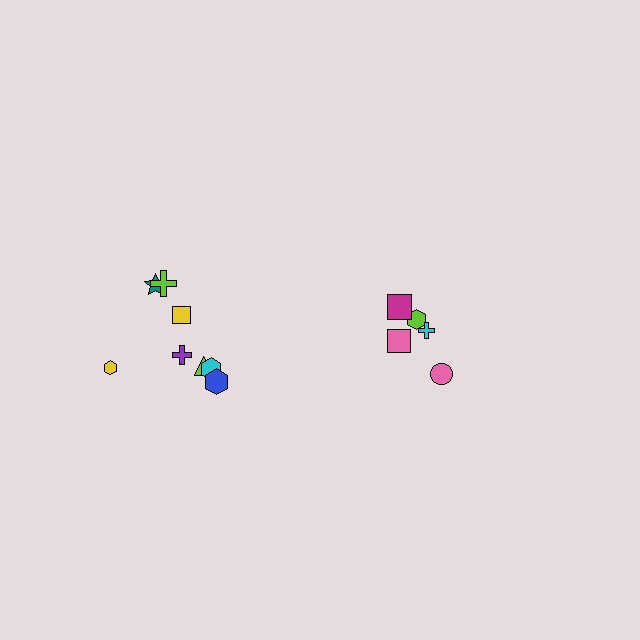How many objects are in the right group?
There are 5 objects.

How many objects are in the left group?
There are 8 objects.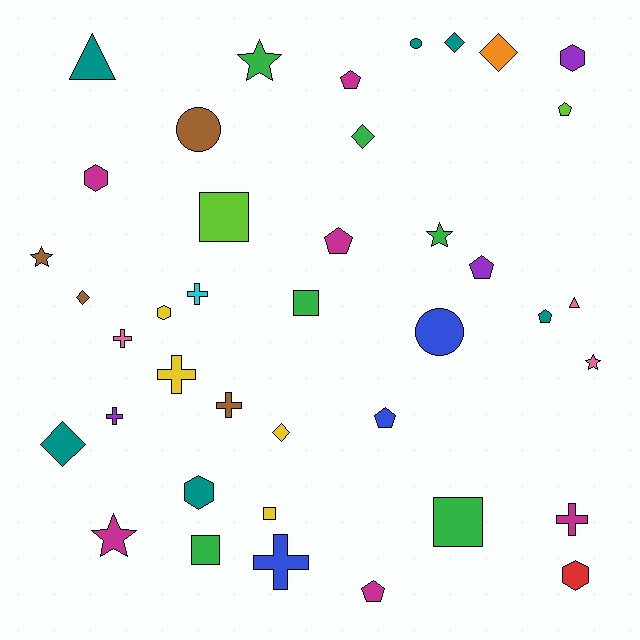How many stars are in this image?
There are 5 stars.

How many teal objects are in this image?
There are 6 teal objects.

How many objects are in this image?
There are 40 objects.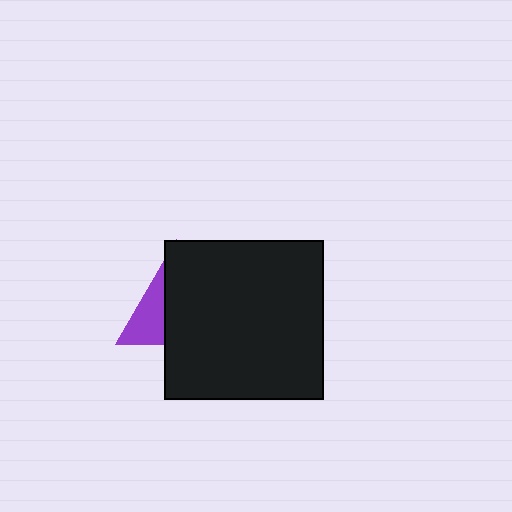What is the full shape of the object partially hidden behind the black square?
The partially hidden object is a purple triangle.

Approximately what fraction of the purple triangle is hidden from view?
Roughly 69% of the purple triangle is hidden behind the black square.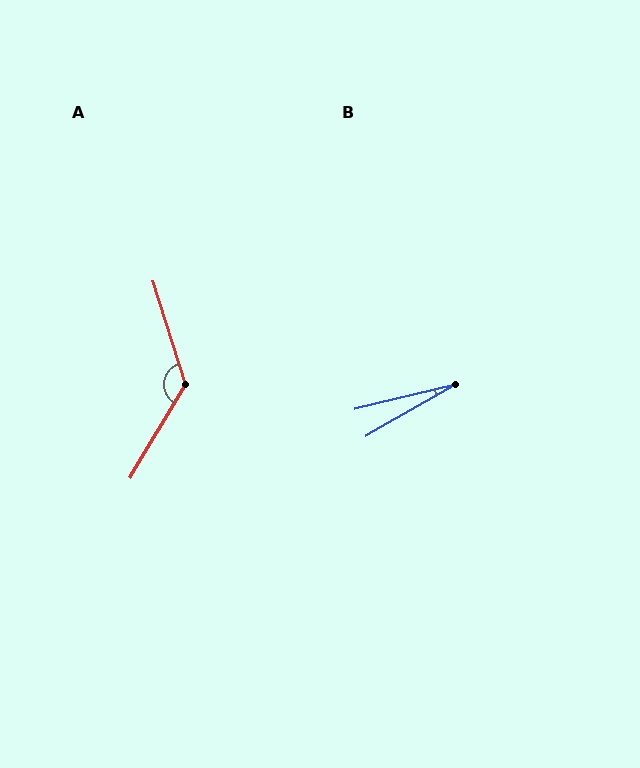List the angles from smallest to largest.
B (16°), A (132°).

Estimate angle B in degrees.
Approximately 16 degrees.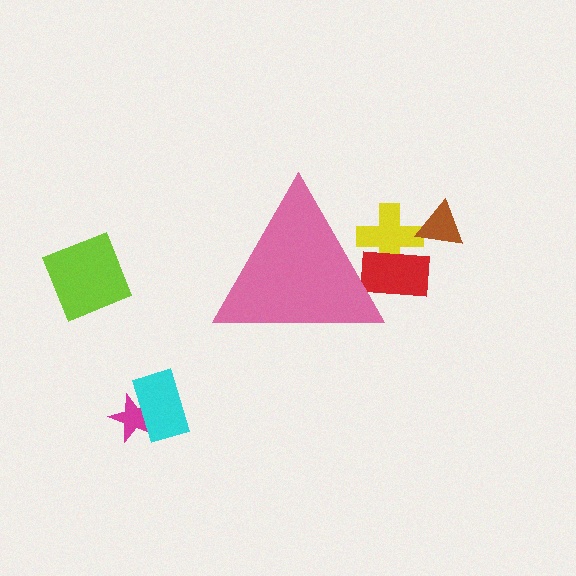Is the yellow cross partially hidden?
Yes, the yellow cross is partially hidden behind the pink triangle.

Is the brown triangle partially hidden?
No, the brown triangle is fully visible.